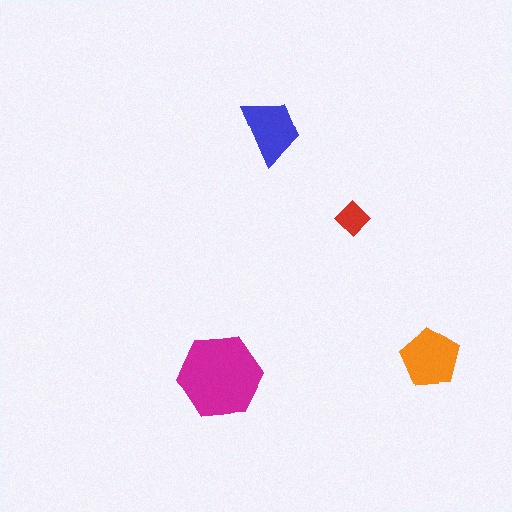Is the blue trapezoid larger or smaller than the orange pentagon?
Smaller.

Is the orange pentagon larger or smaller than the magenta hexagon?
Smaller.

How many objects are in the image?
There are 4 objects in the image.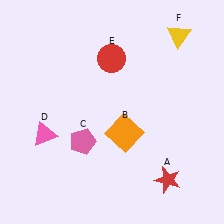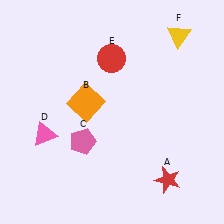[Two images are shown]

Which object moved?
The orange square (B) moved left.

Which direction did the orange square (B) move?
The orange square (B) moved left.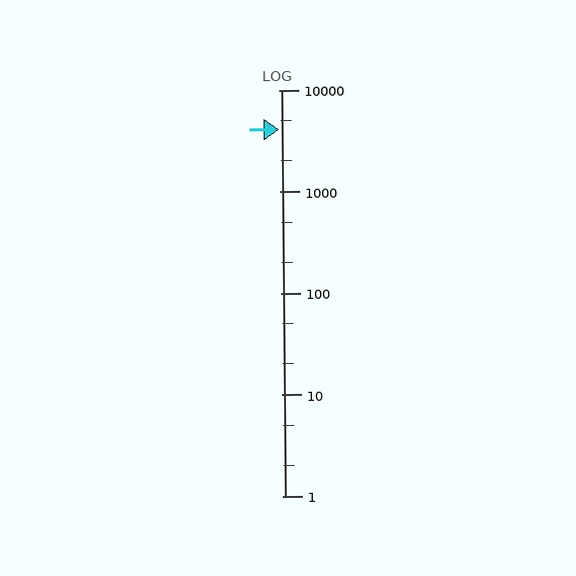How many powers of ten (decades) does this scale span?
The scale spans 4 decades, from 1 to 10000.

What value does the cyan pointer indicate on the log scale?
The pointer indicates approximately 4100.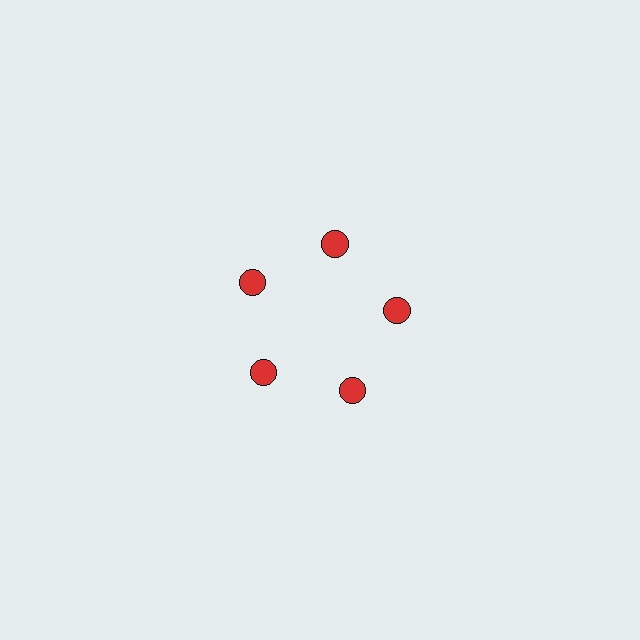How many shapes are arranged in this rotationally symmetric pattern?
There are 5 shapes, arranged in 5 groups of 1.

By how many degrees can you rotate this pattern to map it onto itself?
The pattern maps onto itself every 72 degrees of rotation.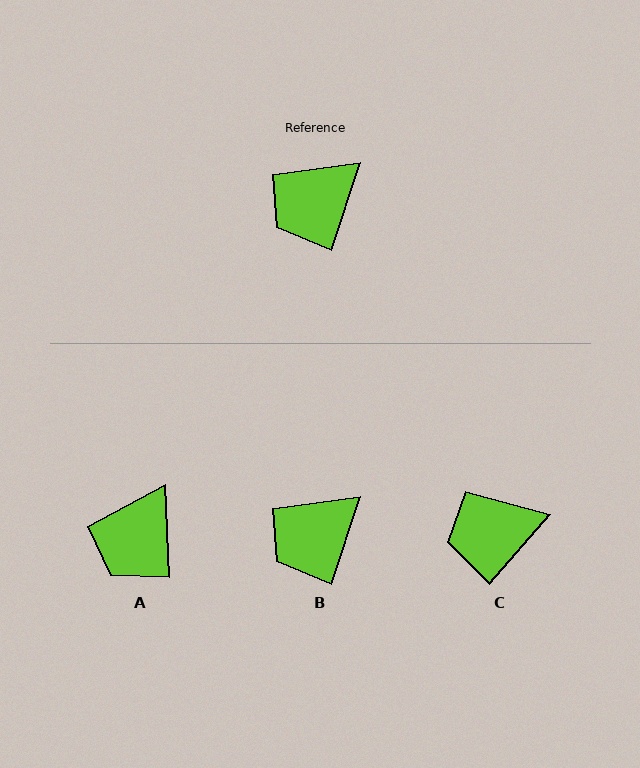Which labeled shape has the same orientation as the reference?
B.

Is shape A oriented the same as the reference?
No, it is off by about 21 degrees.